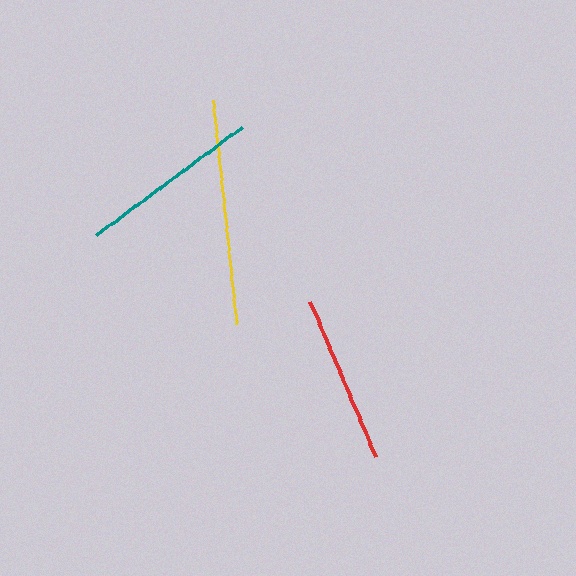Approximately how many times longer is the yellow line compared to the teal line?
The yellow line is approximately 1.2 times the length of the teal line.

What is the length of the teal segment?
The teal segment is approximately 182 pixels long.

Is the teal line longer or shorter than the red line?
The teal line is longer than the red line.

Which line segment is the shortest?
The red line is the shortest at approximately 168 pixels.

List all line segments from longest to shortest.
From longest to shortest: yellow, teal, red.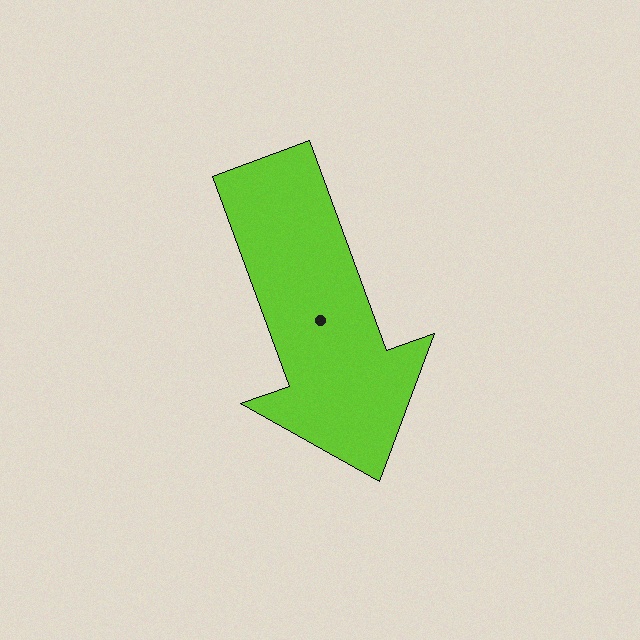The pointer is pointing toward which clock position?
Roughly 5 o'clock.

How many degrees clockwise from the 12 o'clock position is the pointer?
Approximately 160 degrees.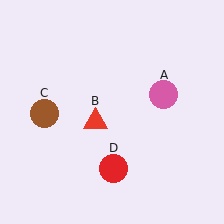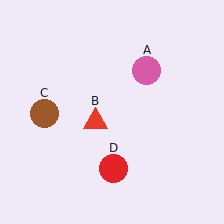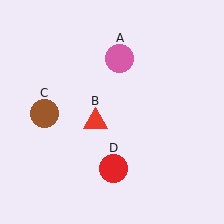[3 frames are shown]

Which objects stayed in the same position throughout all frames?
Red triangle (object B) and brown circle (object C) and red circle (object D) remained stationary.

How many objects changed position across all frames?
1 object changed position: pink circle (object A).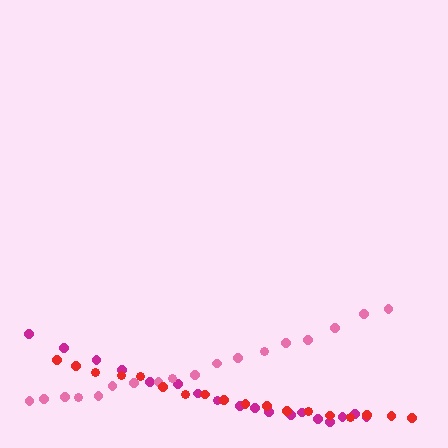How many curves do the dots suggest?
There are 3 distinct paths.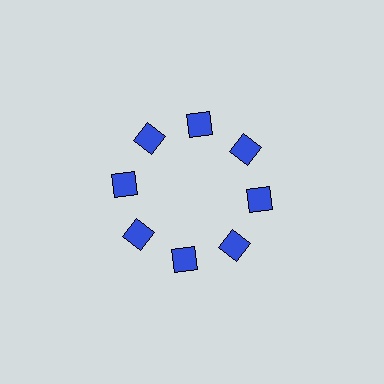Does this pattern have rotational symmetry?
Yes, this pattern has 8-fold rotational symmetry. It looks the same after rotating 45 degrees around the center.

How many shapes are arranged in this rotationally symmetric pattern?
There are 8 shapes, arranged in 8 groups of 1.